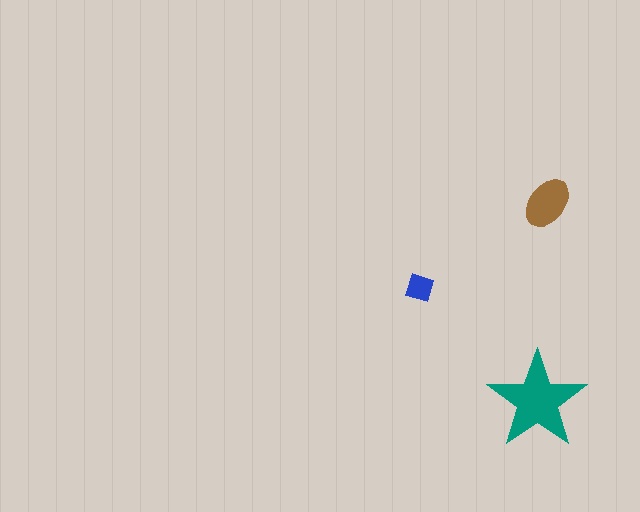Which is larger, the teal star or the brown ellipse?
The teal star.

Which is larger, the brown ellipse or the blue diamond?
The brown ellipse.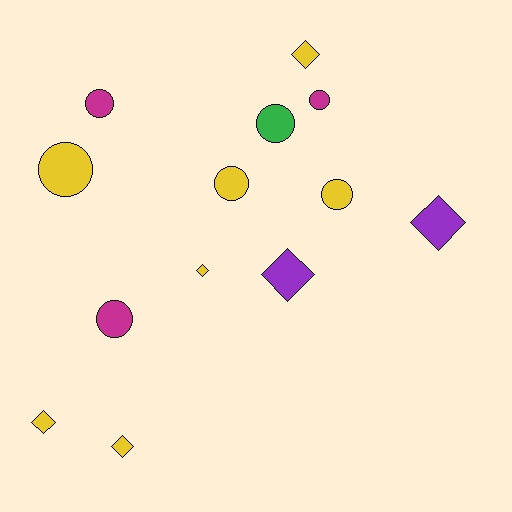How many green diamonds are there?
There are no green diamonds.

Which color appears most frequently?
Yellow, with 7 objects.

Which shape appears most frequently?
Circle, with 7 objects.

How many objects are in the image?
There are 13 objects.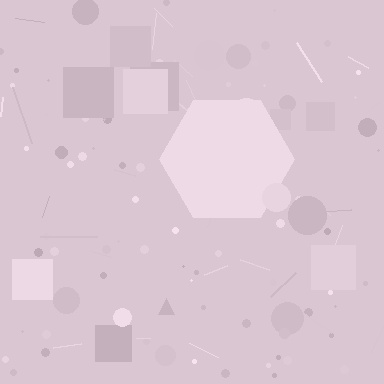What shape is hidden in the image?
A hexagon is hidden in the image.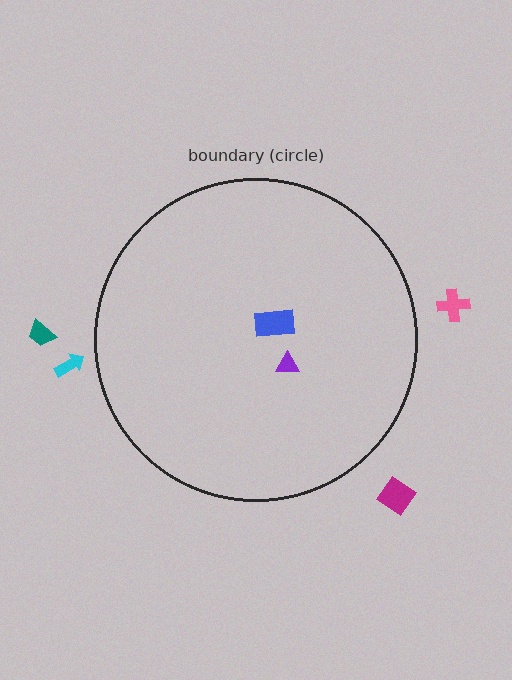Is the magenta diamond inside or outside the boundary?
Outside.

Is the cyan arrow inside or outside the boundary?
Outside.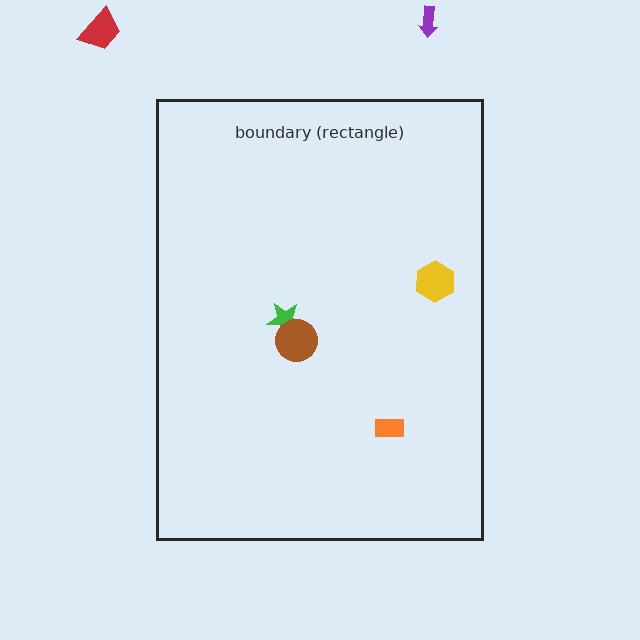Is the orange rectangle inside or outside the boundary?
Inside.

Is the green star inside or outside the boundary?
Inside.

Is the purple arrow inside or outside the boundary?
Outside.